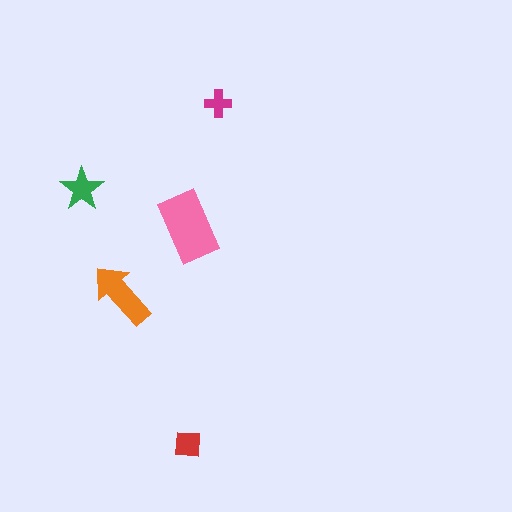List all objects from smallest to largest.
The magenta cross, the red square, the green star, the orange arrow, the pink rectangle.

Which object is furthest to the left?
The green star is leftmost.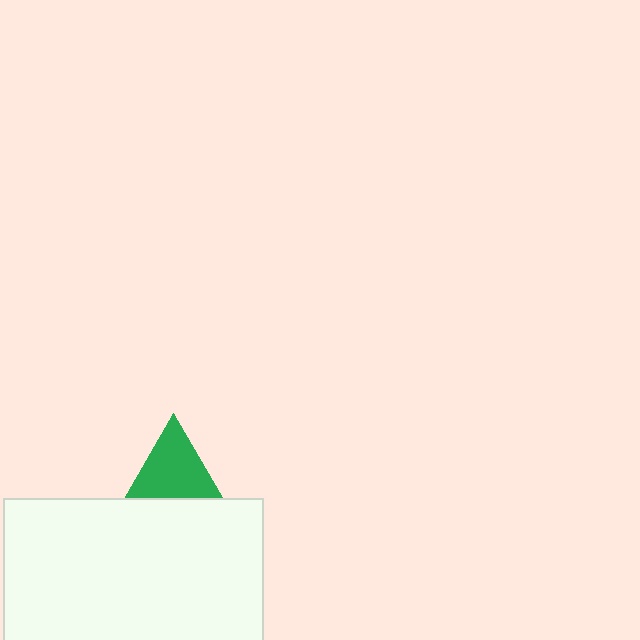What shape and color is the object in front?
The object in front is a white rectangle.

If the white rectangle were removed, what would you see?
You would see the complete green triangle.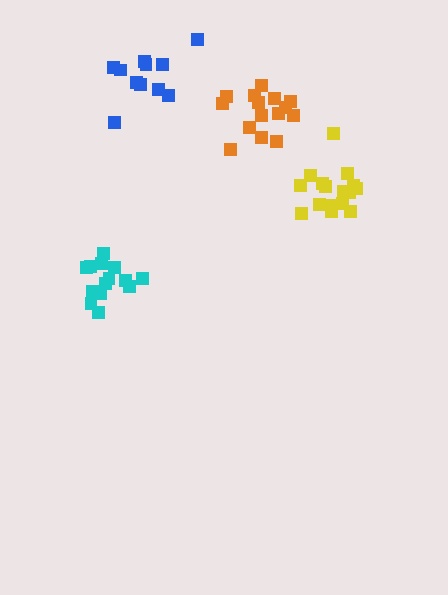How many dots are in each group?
Group 1: 15 dots, Group 2: 14 dots, Group 3: 11 dots, Group 4: 16 dots (56 total).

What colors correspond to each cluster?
The clusters are colored: orange, cyan, blue, yellow.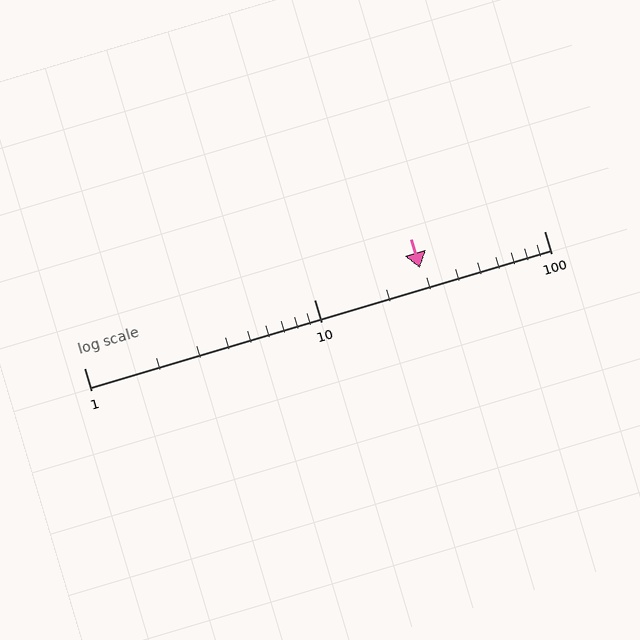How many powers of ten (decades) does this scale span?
The scale spans 2 decades, from 1 to 100.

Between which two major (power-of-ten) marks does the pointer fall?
The pointer is between 10 and 100.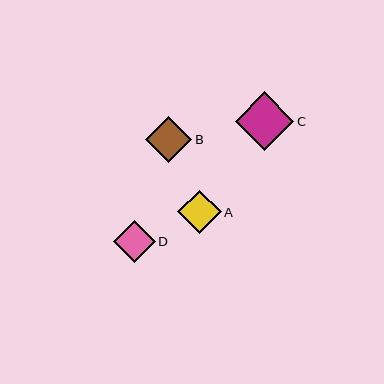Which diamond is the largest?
Diamond C is the largest with a size of approximately 59 pixels.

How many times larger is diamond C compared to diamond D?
Diamond C is approximately 1.4 times the size of diamond D.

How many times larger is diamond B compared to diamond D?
Diamond B is approximately 1.1 times the size of diamond D.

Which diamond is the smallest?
Diamond D is the smallest with a size of approximately 42 pixels.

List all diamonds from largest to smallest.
From largest to smallest: C, B, A, D.